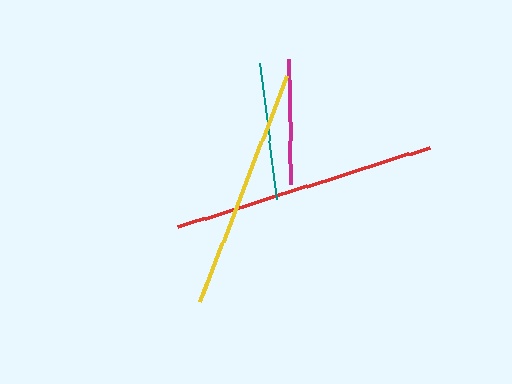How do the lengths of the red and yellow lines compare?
The red and yellow lines are approximately the same length.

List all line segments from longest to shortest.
From longest to shortest: red, yellow, teal, magenta.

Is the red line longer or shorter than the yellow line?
The red line is longer than the yellow line.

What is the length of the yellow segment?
The yellow segment is approximately 243 pixels long.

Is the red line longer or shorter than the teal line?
The red line is longer than the teal line.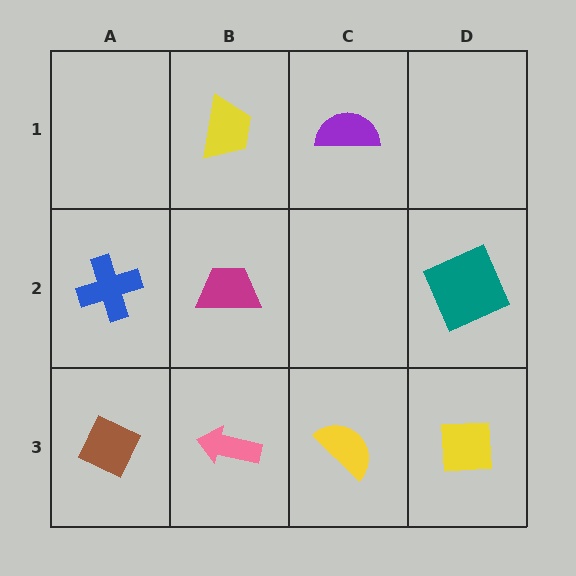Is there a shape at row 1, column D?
No, that cell is empty.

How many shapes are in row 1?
2 shapes.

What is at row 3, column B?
A pink arrow.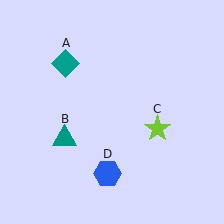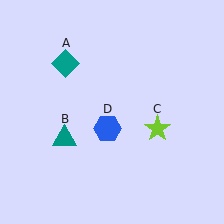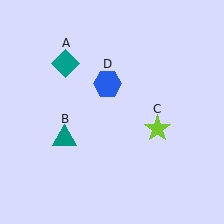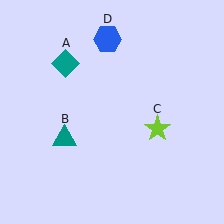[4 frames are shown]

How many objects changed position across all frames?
1 object changed position: blue hexagon (object D).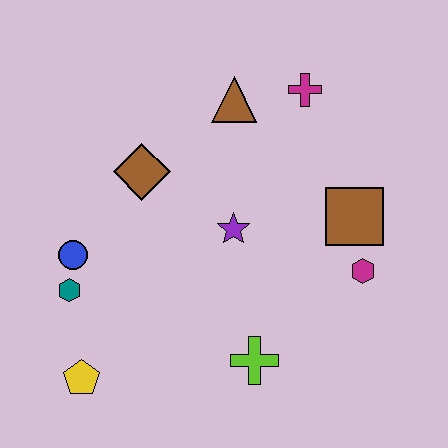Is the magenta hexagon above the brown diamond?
No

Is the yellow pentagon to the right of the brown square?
No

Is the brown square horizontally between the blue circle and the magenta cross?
No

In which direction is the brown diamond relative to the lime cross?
The brown diamond is above the lime cross.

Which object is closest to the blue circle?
The teal hexagon is closest to the blue circle.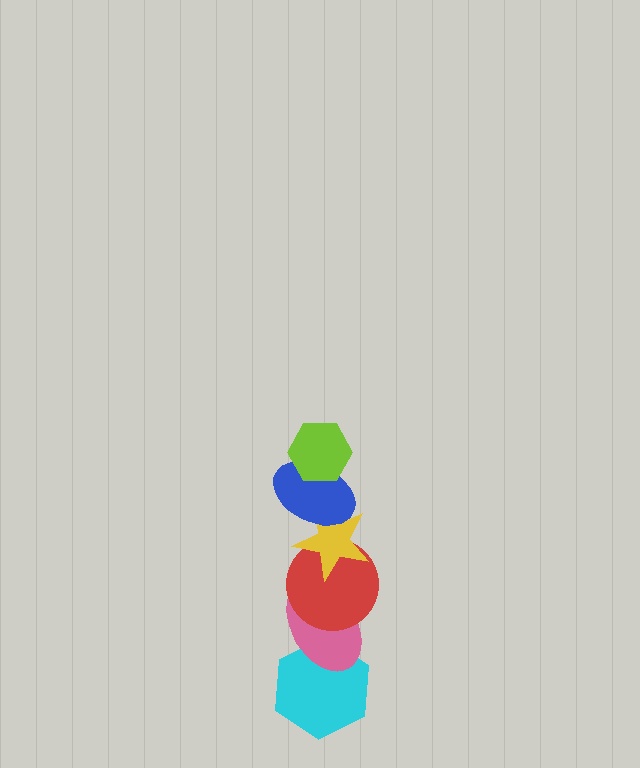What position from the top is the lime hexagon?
The lime hexagon is 1st from the top.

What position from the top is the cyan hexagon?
The cyan hexagon is 6th from the top.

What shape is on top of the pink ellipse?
The red circle is on top of the pink ellipse.